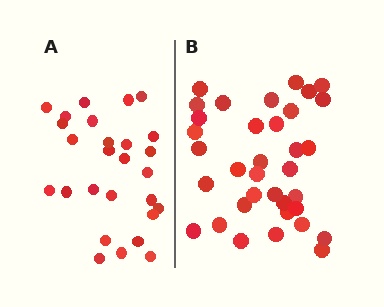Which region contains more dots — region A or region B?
Region B (the right region) has more dots.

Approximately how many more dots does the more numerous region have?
Region B has roughly 8 or so more dots than region A.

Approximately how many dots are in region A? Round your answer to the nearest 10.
About 30 dots. (The exact count is 27, which rounds to 30.)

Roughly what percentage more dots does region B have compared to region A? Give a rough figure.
About 30% more.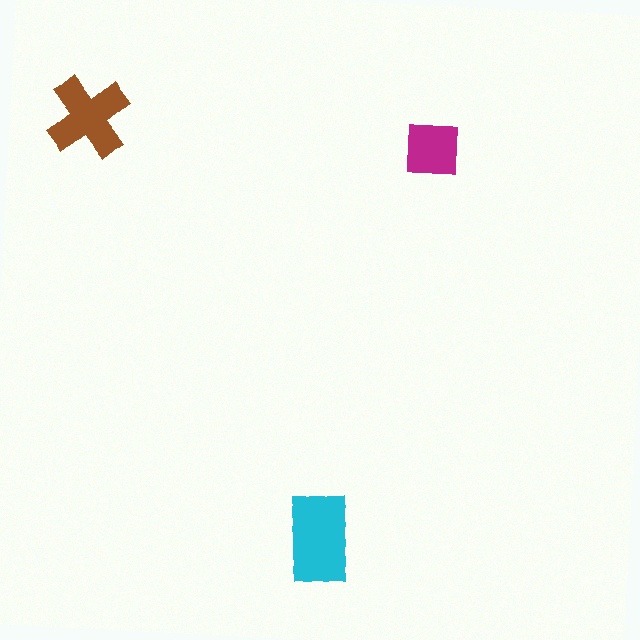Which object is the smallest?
The magenta square.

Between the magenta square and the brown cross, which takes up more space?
The brown cross.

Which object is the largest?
The cyan rectangle.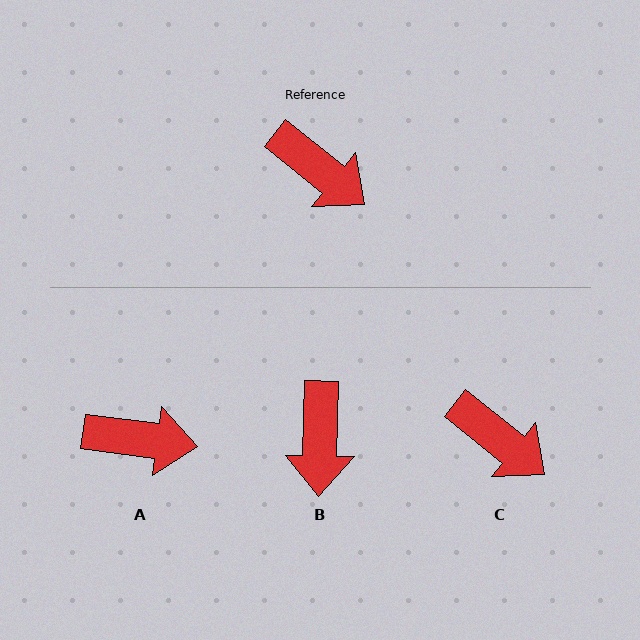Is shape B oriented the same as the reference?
No, it is off by about 53 degrees.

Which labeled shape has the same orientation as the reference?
C.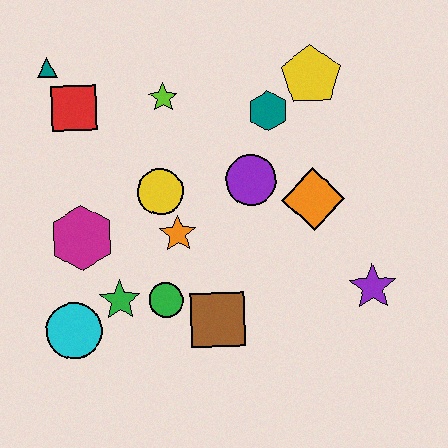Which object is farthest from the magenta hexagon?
The purple star is farthest from the magenta hexagon.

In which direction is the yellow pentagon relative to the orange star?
The yellow pentagon is above the orange star.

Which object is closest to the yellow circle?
The orange star is closest to the yellow circle.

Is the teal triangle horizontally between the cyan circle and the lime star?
No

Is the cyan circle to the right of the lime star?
No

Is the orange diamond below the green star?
No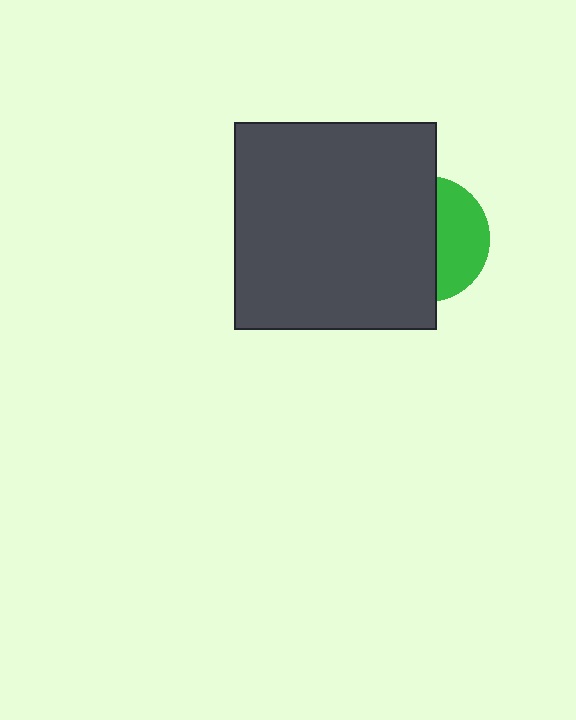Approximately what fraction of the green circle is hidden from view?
Roughly 60% of the green circle is hidden behind the dark gray rectangle.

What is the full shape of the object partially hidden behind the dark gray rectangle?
The partially hidden object is a green circle.